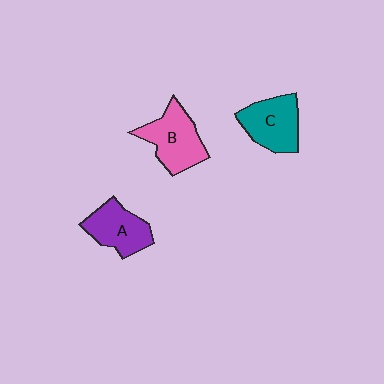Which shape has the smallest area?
Shape A (purple).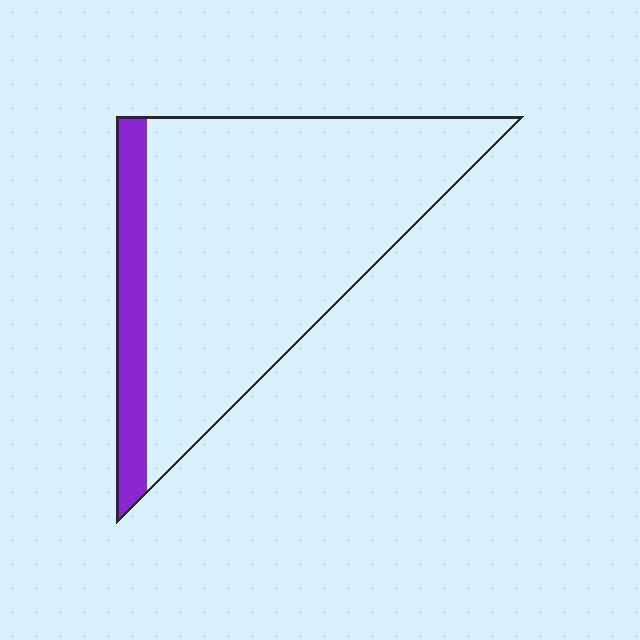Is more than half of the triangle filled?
No.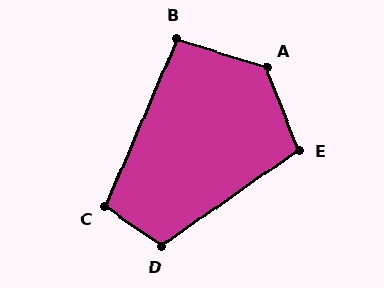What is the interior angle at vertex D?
Approximately 110 degrees (obtuse).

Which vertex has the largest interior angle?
A, at approximately 129 degrees.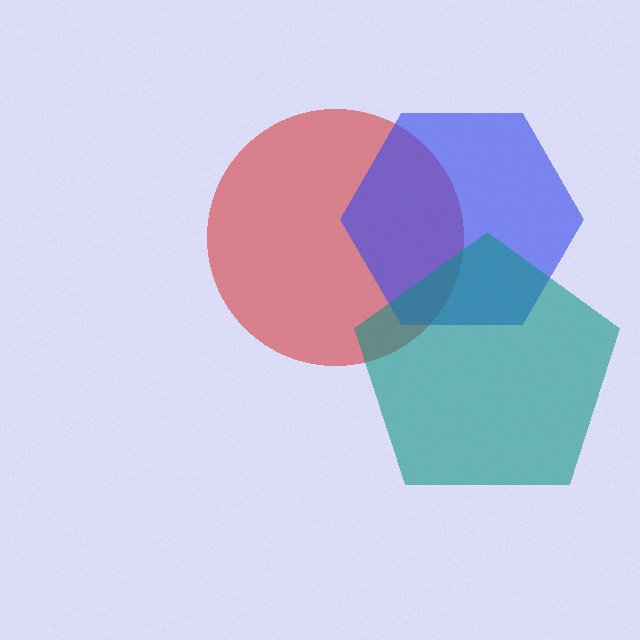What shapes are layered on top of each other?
The layered shapes are: a red circle, a blue hexagon, a teal pentagon.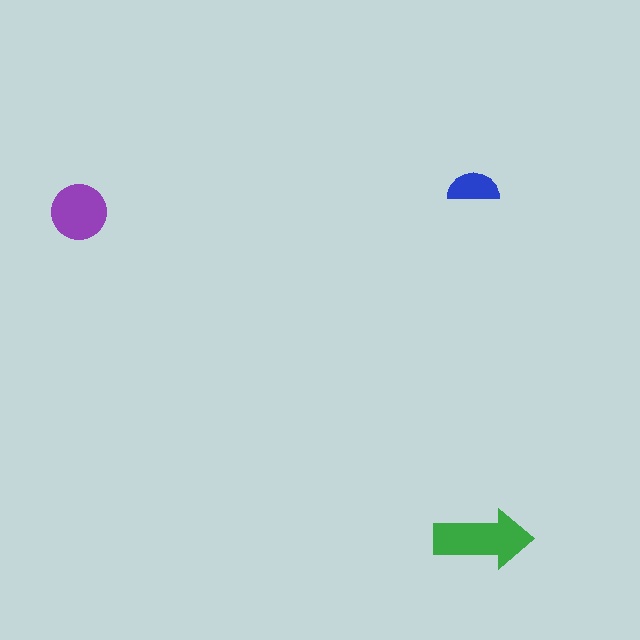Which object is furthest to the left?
The purple circle is leftmost.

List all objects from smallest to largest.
The blue semicircle, the purple circle, the green arrow.